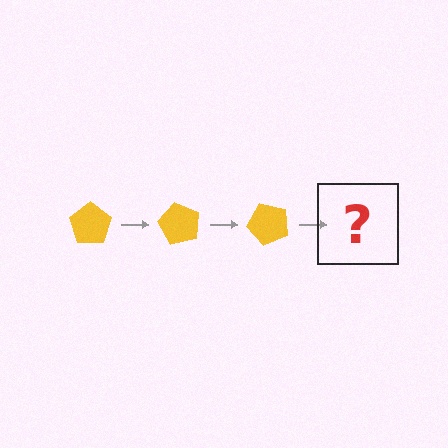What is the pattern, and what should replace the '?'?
The pattern is that the pentagon rotates 60 degrees each step. The '?' should be a yellow pentagon rotated 180 degrees.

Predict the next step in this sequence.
The next step is a yellow pentagon rotated 180 degrees.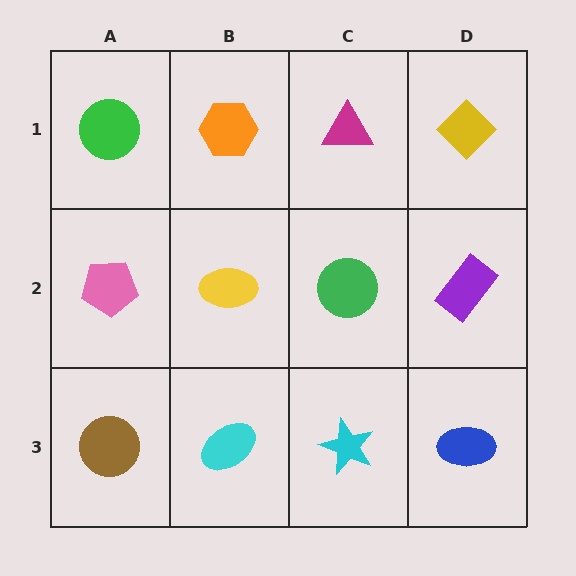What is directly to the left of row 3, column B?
A brown circle.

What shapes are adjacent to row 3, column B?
A yellow ellipse (row 2, column B), a brown circle (row 3, column A), a cyan star (row 3, column C).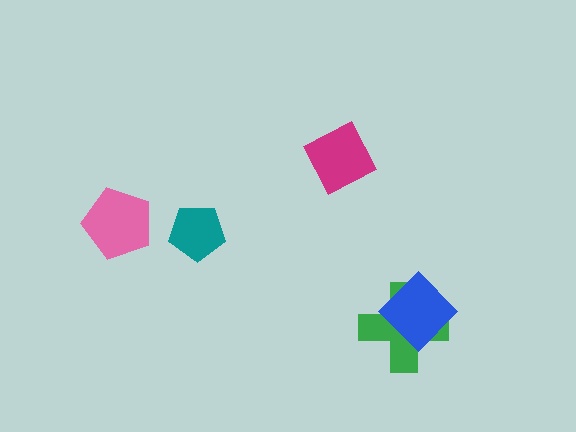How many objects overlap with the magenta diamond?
0 objects overlap with the magenta diamond.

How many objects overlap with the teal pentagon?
0 objects overlap with the teal pentagon.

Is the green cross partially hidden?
Yes, it is partially covered by another shape.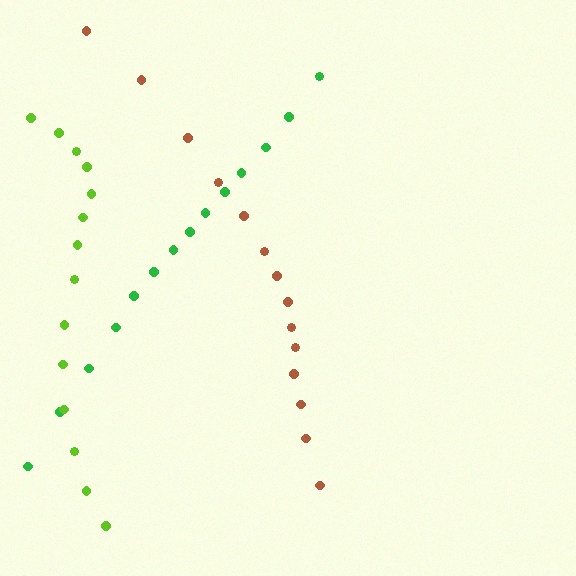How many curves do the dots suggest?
There are 3 distinct paths.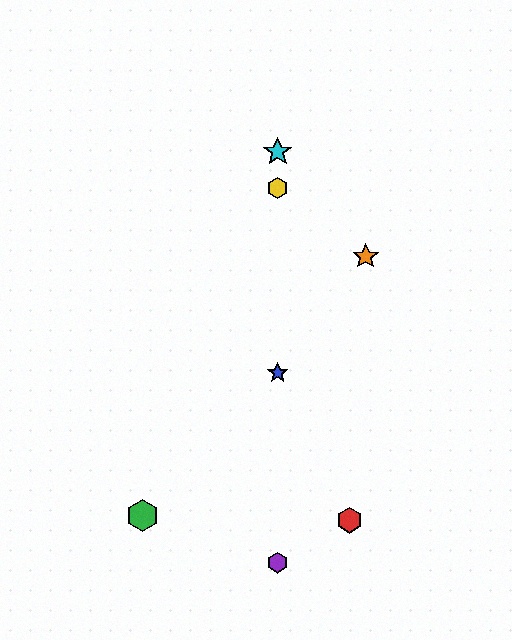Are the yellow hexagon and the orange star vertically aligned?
No, the yellow hexagon is at x≈278 and the orange star is at x≈366.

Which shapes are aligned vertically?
The blue star, the yellow hexagon, the purple hexagon, the cyan star are aligned vertically.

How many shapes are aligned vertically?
4 shapes (the blue star, the yellow hexagon, the purple hexagon, the cyan star) are aligned vertically.